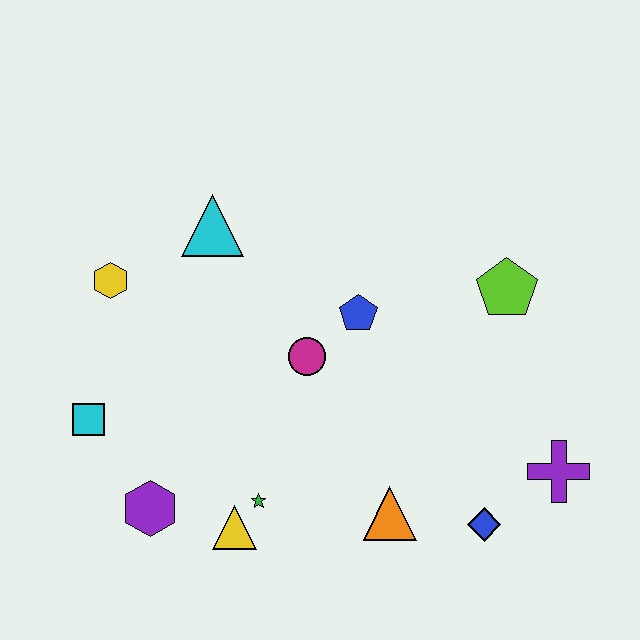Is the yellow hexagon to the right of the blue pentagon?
No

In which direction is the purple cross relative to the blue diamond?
The purple cross is to the right of the blue diamond.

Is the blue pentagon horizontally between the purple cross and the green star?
Yes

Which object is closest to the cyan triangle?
The yellow hexagon is closest to the cyan triangle.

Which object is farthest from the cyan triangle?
The purple cross is farthest from the cyan triangle.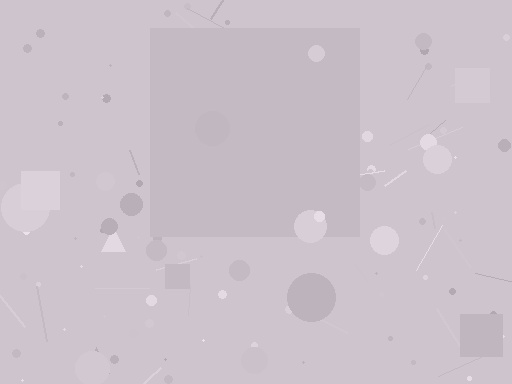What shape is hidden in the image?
A square is hidden in the image.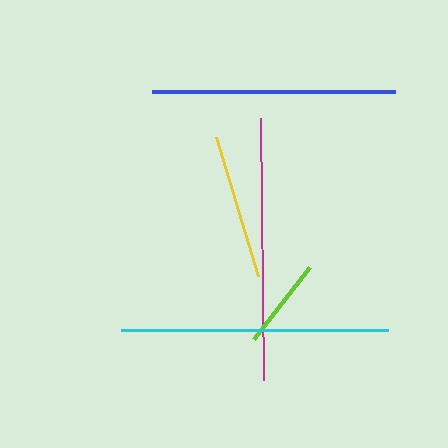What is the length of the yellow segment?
The yellow segment is approximately 144 pixels long.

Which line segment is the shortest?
The lime line is the shortest at approximately 91 pixels.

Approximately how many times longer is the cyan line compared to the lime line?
The cyan line is approximately 2.9 times the length of the lime line.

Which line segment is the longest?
The cyan line is the longest at approximately 267 pixels.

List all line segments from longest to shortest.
From longest to shortest: cyan, magenta, blue, yellow, lime.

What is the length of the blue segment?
The blue segment is approximately 243 pixels long.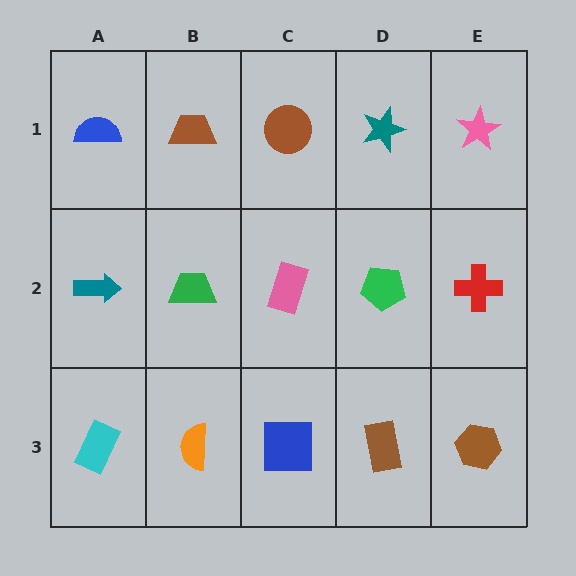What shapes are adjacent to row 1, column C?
A pink rectangle (row 2, column C), a brown trapezoid (row 1, column B), a teal star (row 1, column D).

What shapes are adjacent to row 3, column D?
A green pentagon (row 2, column D), a blue square (row 3, column C), a brown hexagon (row 3, column E).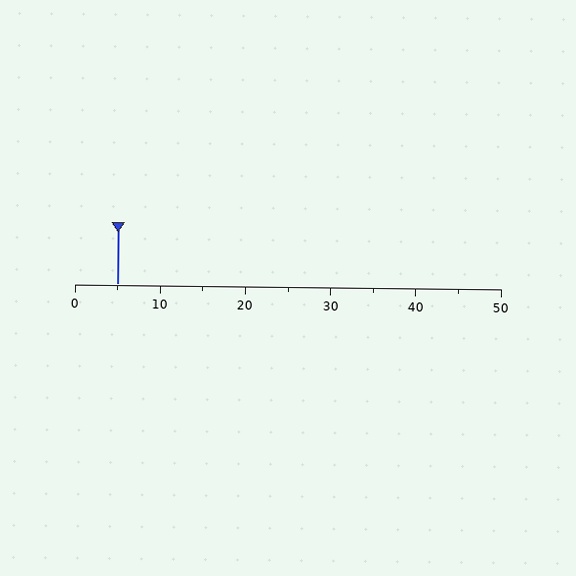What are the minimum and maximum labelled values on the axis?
The axis runs from 0 to 50.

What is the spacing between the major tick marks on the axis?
The major ticks are spaced 10 apart.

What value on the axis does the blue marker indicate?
The marker indicates approximately 5.